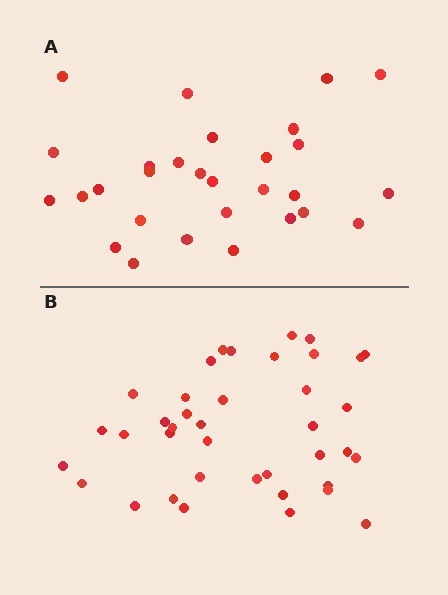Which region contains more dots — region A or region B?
Region B (the bottom region) has more dots.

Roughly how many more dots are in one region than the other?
Region B has roughly 10 or so more dots than region A.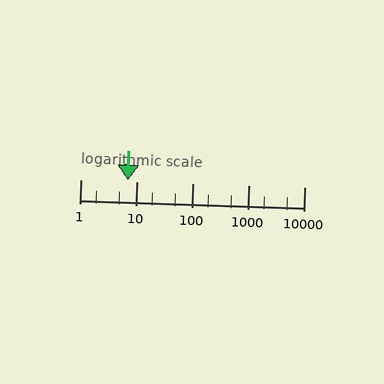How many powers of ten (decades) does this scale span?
The scale spans 4 decades, from 1 to 10000.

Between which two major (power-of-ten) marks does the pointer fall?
The pointer is between 1 and 10.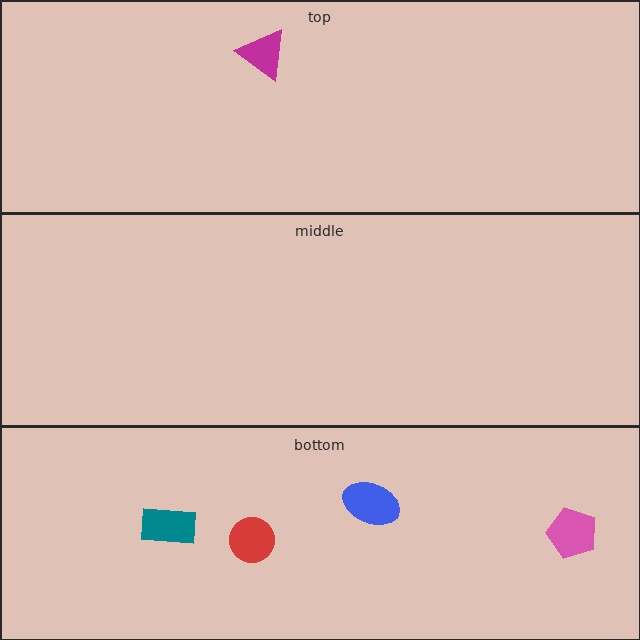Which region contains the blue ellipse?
The bottom region.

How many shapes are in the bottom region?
4.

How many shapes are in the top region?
1.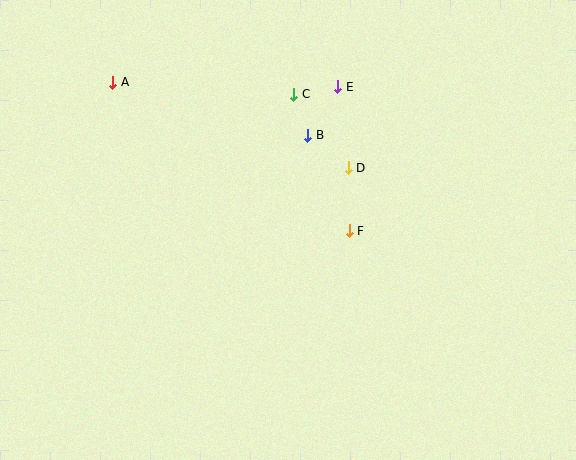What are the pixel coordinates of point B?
Point B is at (308, 135).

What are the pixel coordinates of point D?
Point D is at (348, 168).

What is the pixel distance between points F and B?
The distance between F and B is 104 pixels.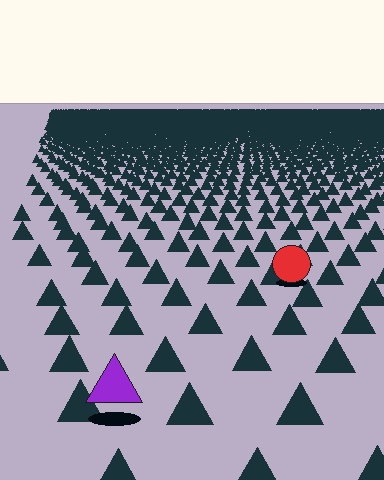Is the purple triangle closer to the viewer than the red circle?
Yes. The purple triangle is closer — you can tell from the texture gradient: the ground texture is coarser near it.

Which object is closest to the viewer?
The purple triangle is closest. The texture marks near it are larger and more spread out.